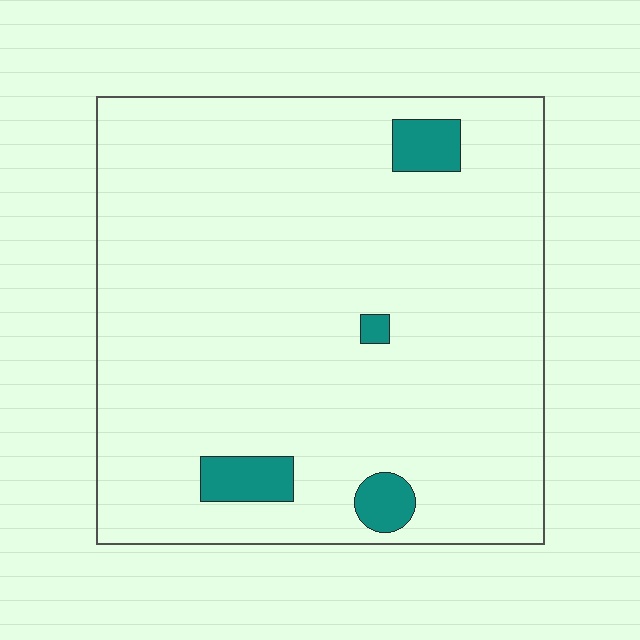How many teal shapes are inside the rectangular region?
4.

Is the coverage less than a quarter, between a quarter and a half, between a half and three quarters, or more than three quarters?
Less than a quarter.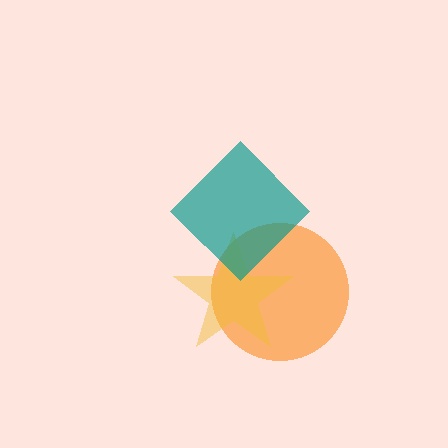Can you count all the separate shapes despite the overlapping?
Yes, there are 3 separate shapes.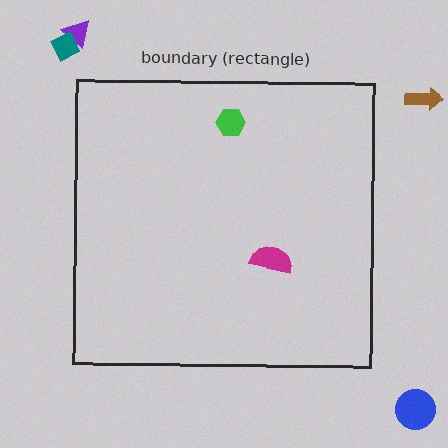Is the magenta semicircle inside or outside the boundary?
Inside.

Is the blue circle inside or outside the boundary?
Outside.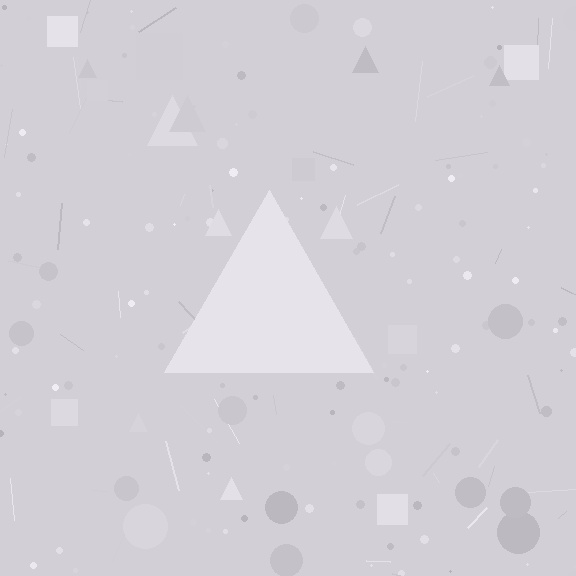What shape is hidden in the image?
A triangle is hidden in the image.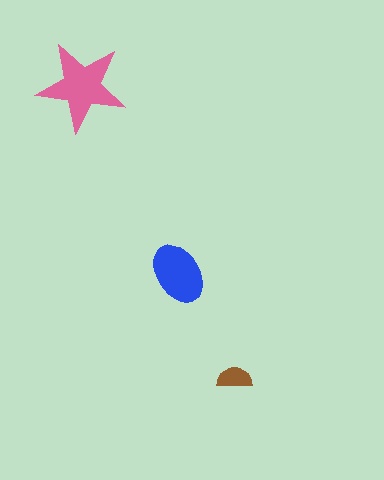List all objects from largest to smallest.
The pink star, the blue ellipse, the brown semicircle.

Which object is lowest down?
The brown semicircle is bottommost.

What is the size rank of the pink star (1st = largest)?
1st.